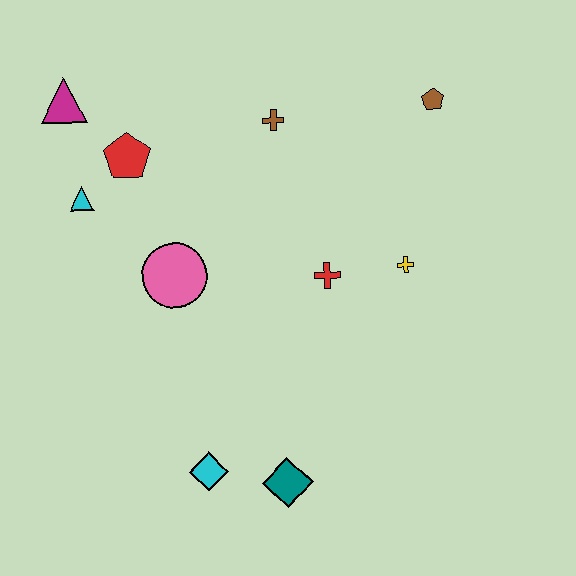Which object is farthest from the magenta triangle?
The teal diamond is farthest from the magenta triangle.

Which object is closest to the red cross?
The yellow cross is closest to the red cross.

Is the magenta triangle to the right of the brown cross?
No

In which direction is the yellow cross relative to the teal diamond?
The yellow cross is above the teal diamond.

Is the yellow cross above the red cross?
Yes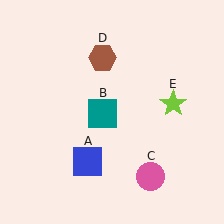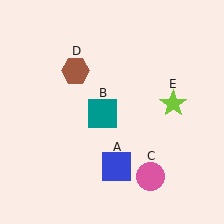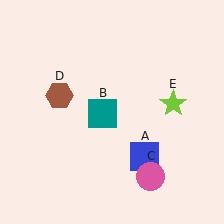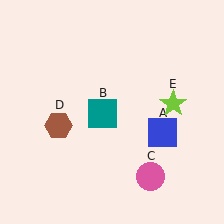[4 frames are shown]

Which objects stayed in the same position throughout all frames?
Teal square (object B) and pink circle (object C) and lime star (object E) remained stationary.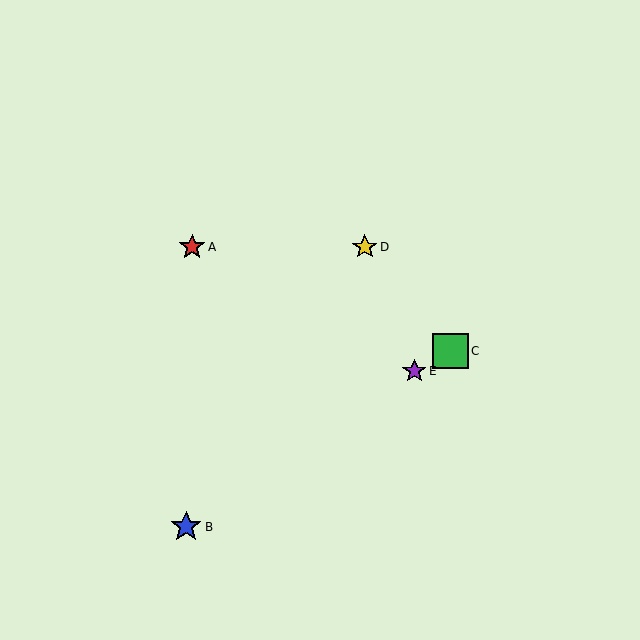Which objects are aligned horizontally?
Objects A, D are aligned horizontally.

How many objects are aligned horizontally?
2 objects (A, D) are aligned horizontally.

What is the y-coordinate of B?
Object B is at y≈527.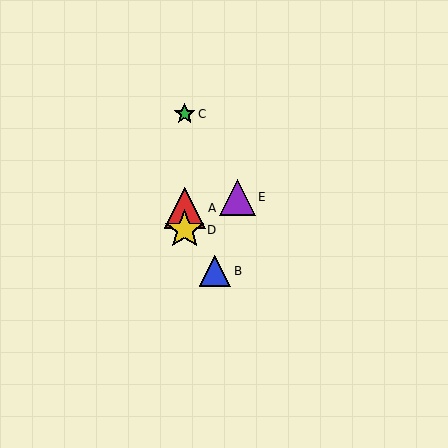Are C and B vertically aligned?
No, C is at x≈185 and B is at x≈215.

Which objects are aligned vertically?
Objects A, C, D are aligned vertically.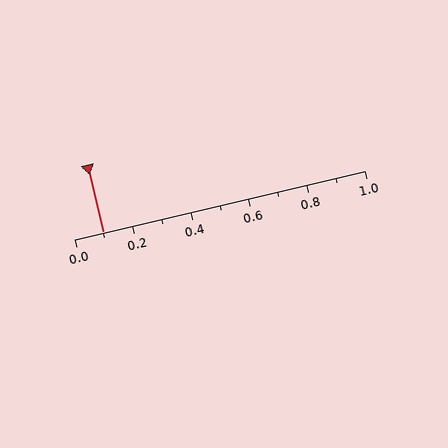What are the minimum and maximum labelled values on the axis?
The axis runs from 0.0 to 1.0.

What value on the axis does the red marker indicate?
The marker indicates approximately 0.1.